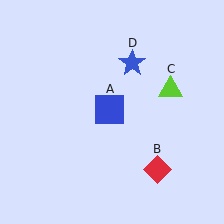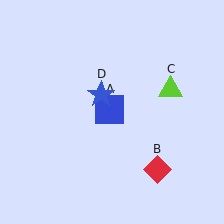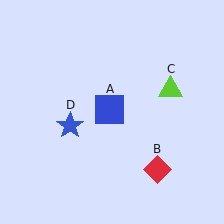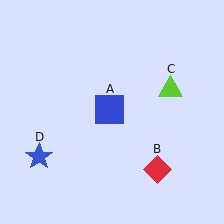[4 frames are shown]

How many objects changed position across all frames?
1 object changed position: blue star (object D).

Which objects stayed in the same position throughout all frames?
Blue square (object A) and red diamond (object B) and lime triangle (object C) remained stationary.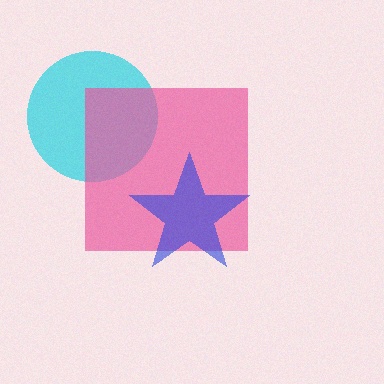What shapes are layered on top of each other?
The layered shapes are: a cyan circle, a pink square, a blue star.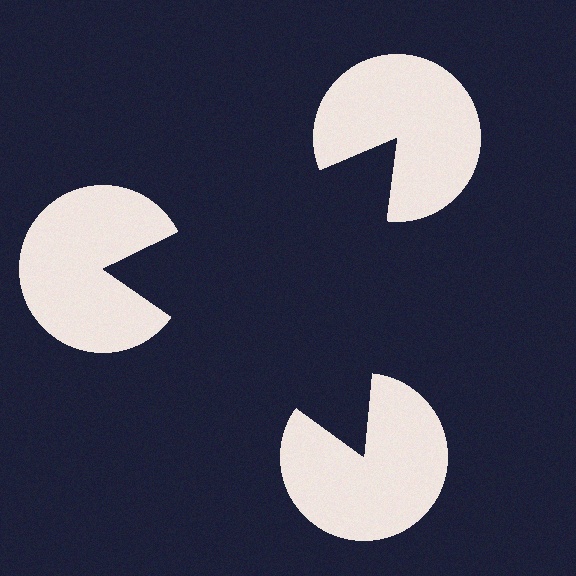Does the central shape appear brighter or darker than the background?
It typically appears slightly darker than the background, even though no actual brightness change is drawn.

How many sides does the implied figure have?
3 sides.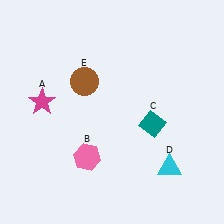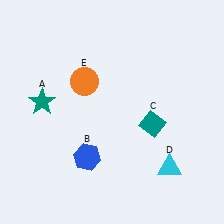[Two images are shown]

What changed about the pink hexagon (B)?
In Image 1, B is pink. In Image 2, it changed to blue.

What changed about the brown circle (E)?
In Image 1, E is brown. In Image 2, it changed to orange.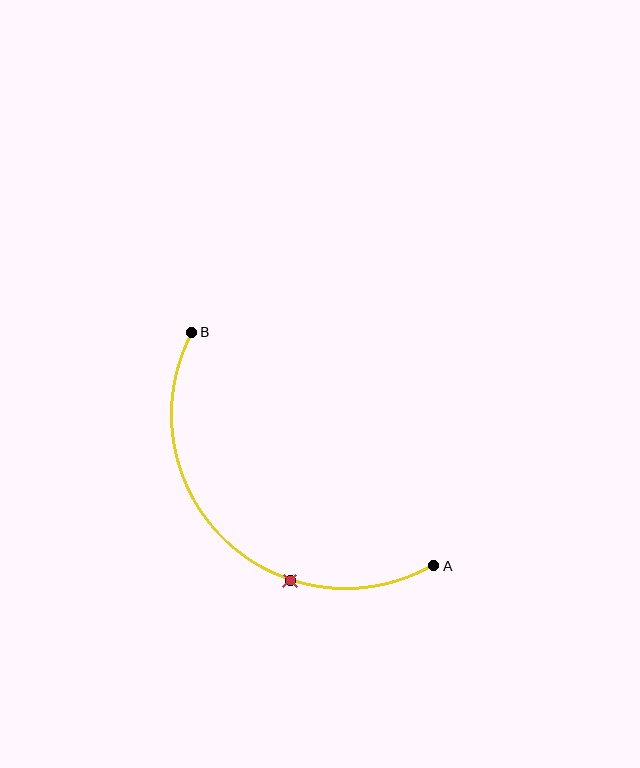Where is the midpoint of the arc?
The arc midpoint is the point on the curve farthest from the straight line joining A and B. It sits below and to the left of that line.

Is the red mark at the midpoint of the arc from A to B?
No. The red mark lies on the arc but is closer to endpoint A. The arc midpoint would be at the point on the curve equidistant along the arc from both A and B.